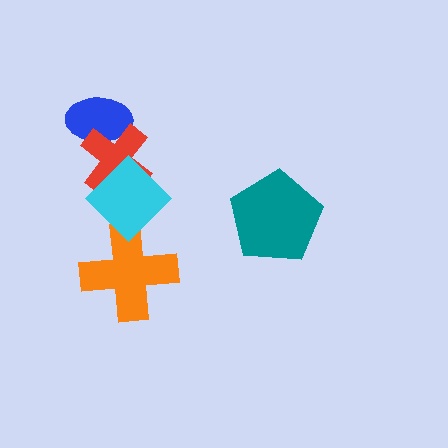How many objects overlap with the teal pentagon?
0 objects overlap with the teal pentagon.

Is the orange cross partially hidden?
Yes, it is partially covered by another shape.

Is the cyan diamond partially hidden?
No, no other shape covers it.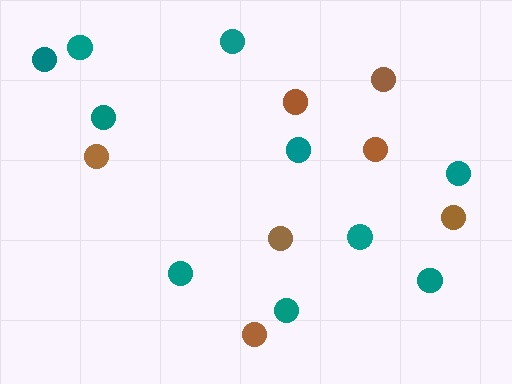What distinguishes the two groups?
There are 2 groups: one group of teal circles (10) and one group of brown circles (7).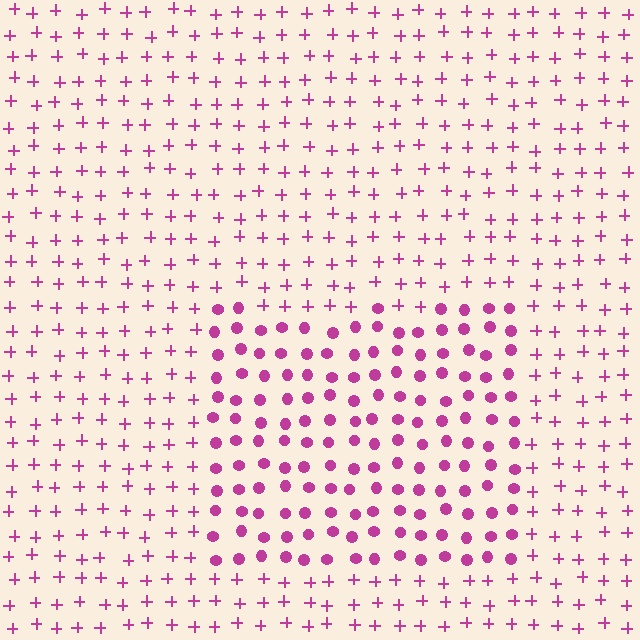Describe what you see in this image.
The image is filled with small magenta elements arranged in a uniform grid. A rectangle-shaped region contains circles, while the surrounding area contains plus signs. The boundary is defined purely by the change in element shape.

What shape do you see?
I see a rectangle.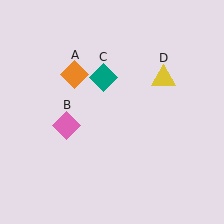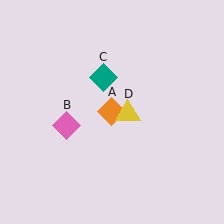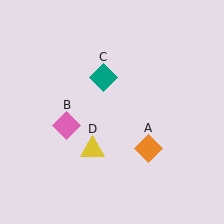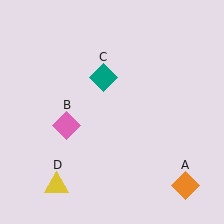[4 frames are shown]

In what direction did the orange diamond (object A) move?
The orange diamond (object A) moved down and to the right.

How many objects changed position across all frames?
2 objects changed position: orange diamond (object A), yellow triangle (object D).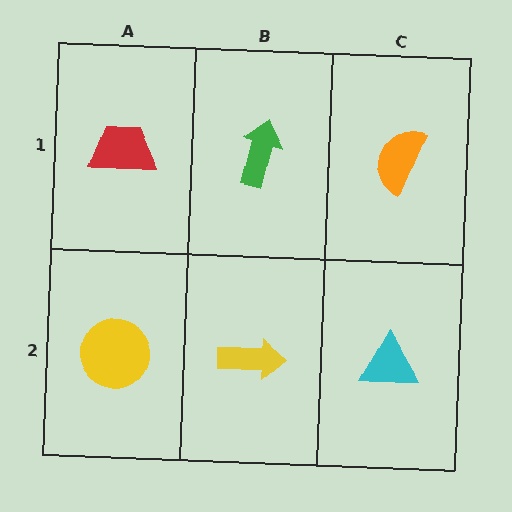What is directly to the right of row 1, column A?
A green arrow.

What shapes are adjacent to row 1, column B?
A yellow arrow (row 2, column B), a red trapezoid (row 1, column A), an orange semicircle (row 1, column C).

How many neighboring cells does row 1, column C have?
2.